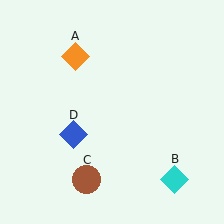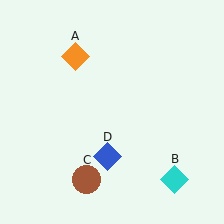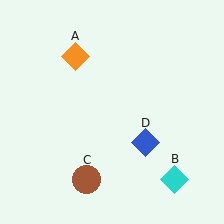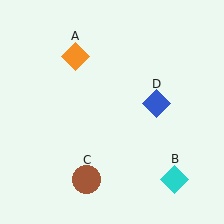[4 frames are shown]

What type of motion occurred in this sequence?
The blue diamond (object D) rotated counterclockwise around the center of the scene.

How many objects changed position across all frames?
1 object changed position: blue diamond (object D).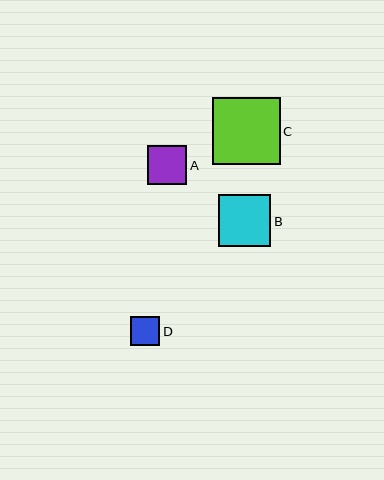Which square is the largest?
Square C is the largest with a size of approximately 67 pixels.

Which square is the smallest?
Square D is the smallest with a size of approximately 29 pixels.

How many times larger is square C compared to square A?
Square C is approximately 1.7 times the size of square A.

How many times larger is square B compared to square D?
Square B is approximately 1.8 times the size of square D.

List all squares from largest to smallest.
From largest to smallest: C, B, A, D.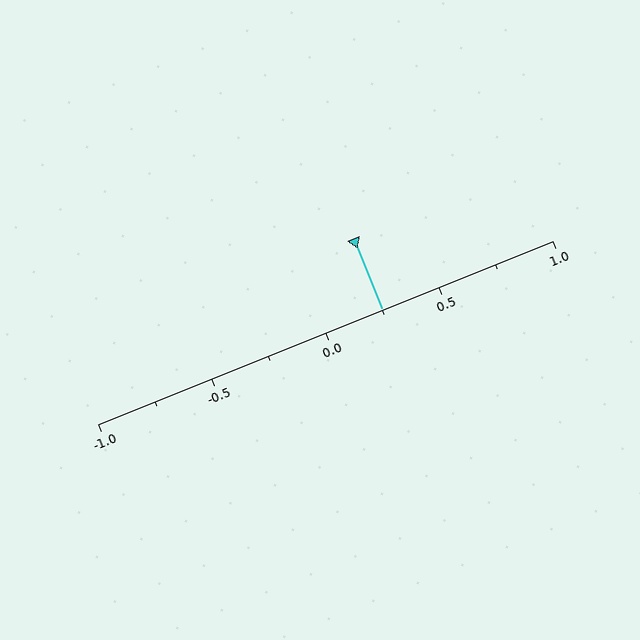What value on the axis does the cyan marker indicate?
The marker indicates approximately 0.25.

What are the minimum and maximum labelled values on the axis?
The axis runs from -1.0 to 1.0.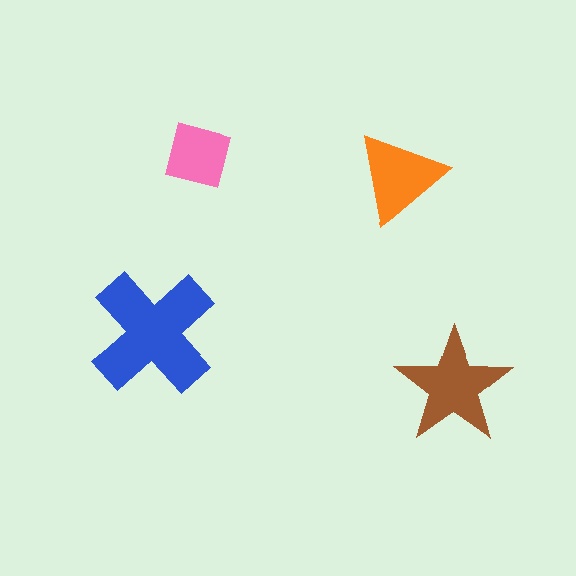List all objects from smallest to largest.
The pink square, the orange triangle, the brown star, the blue cross.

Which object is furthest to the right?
The brown star is rightmost.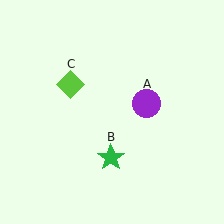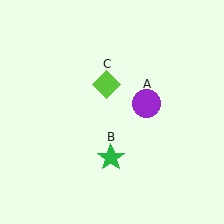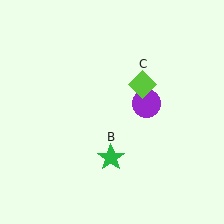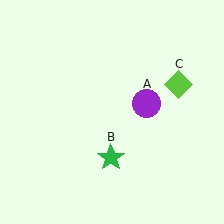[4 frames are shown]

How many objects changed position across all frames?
1 object changed position: lime diamond (object C).